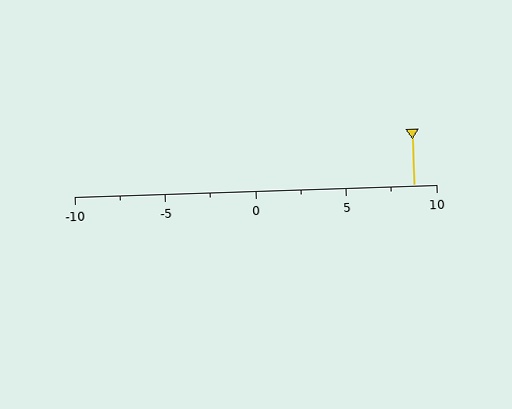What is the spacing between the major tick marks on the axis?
The major ticks are spaced 5 apart.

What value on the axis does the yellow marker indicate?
The marker indicates approximately 8.8.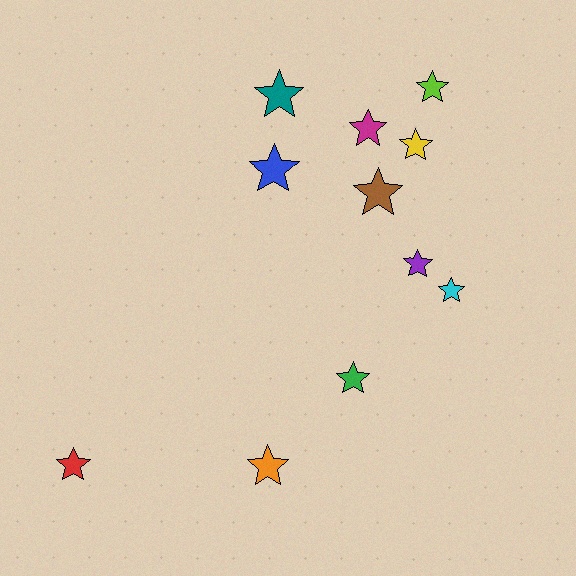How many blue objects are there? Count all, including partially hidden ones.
There is 1 blue object.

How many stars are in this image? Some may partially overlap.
There are 11 stars.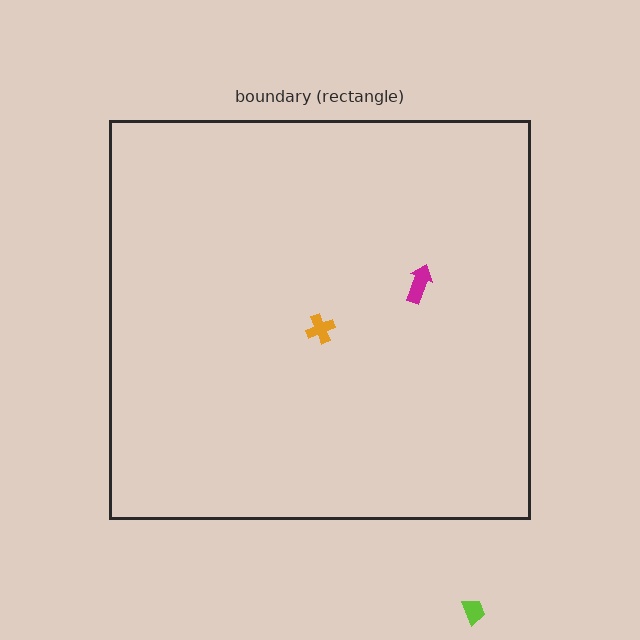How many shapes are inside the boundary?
2 inside, 1 outside.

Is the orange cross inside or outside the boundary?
Inside.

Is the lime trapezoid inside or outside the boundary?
Outside.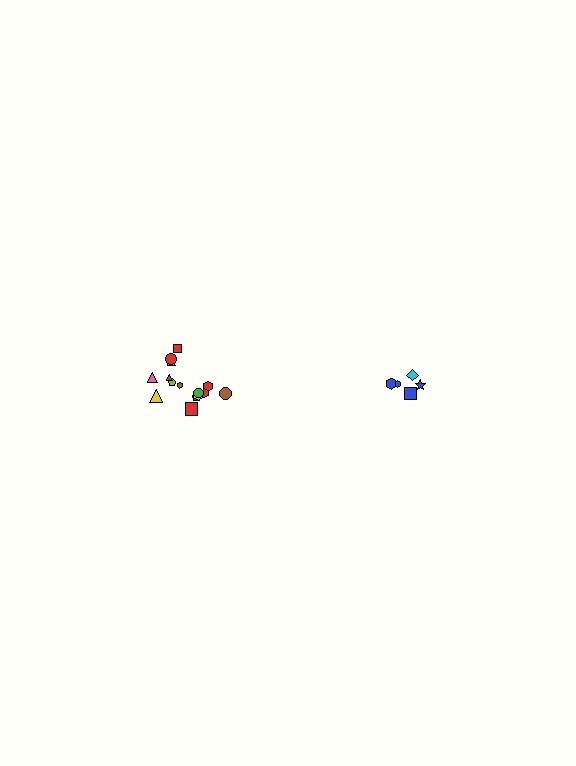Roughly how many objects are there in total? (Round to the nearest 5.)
Roughly 20 objects in total.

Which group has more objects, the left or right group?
The left group.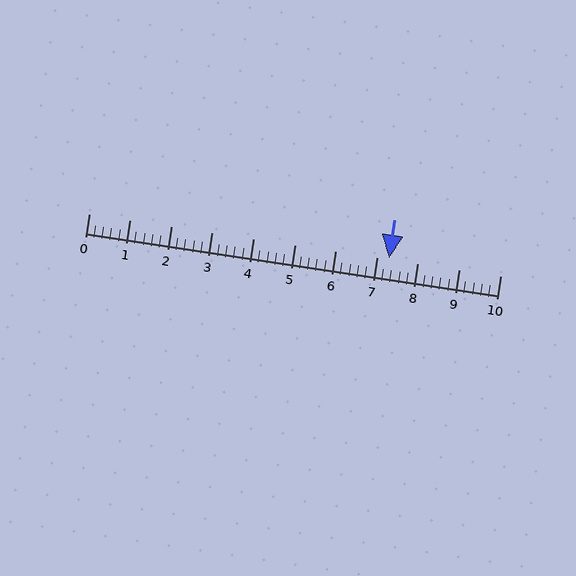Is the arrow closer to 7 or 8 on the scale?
The arrow is closer to 7.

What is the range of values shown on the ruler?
The ruler shows values from 0 to 10.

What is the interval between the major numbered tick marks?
The major tick marks are spaced 1 units apart.